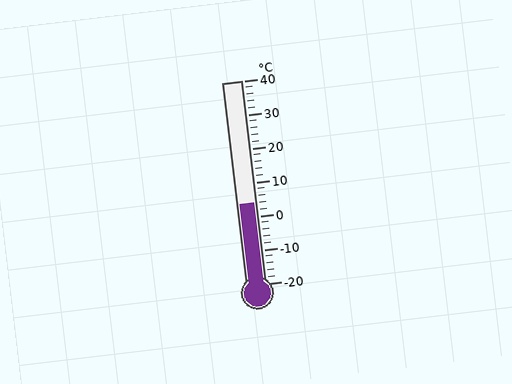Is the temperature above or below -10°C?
The temperature is above -10°C.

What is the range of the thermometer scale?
The thermometer scale ranges from -20°C to 40°C.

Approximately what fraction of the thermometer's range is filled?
The thermometer is filled to approximately 40% of its range.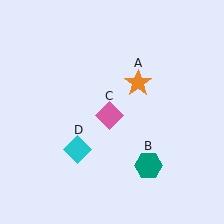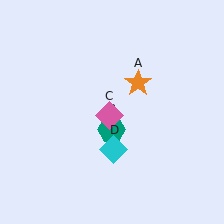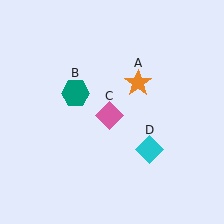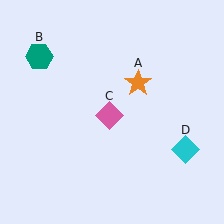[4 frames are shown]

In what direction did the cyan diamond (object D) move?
The cyan diamond (object D) moved right.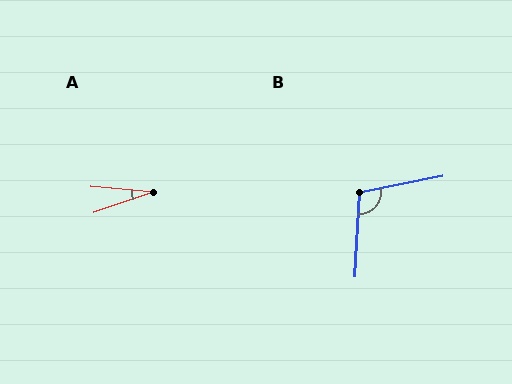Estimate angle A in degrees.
Approximately 25 degrees.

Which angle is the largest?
B, at approximately 105 degrees.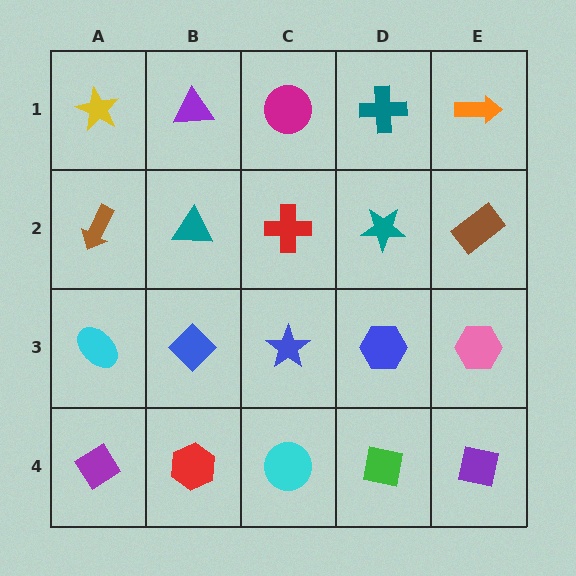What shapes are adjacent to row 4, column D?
A blue hexagon (row 3, column D), a cyan circle (row 4, column C), a purple square (row 4, column E).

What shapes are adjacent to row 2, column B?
A purple triangle (row 1, column B), a blue diamond (row 3, column B), a brown arrow (row 2, column A), a red cross (row 2, column C).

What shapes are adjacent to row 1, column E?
A brown rectangle (row 2, column E), a teal cross (row 1, column D).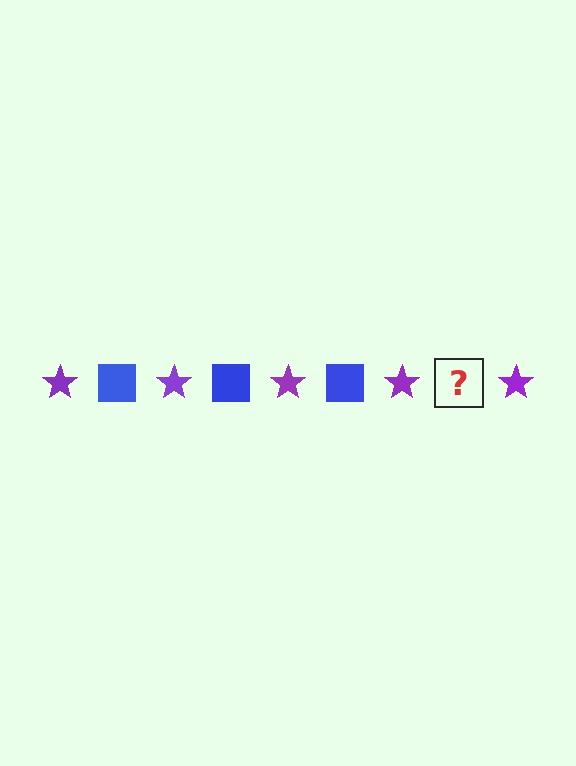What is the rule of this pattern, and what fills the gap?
The rule is that the pattern alternates between purple star and blue square. The gap should be filled with a blue square.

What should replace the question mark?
The question mark should be replaced with a blue square.